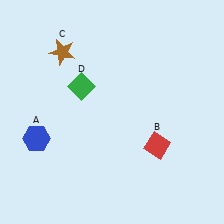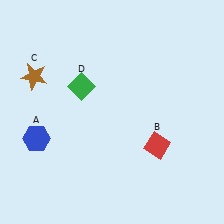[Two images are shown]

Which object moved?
The brown star (C) moved left.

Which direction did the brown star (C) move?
The brown star (C) moved left.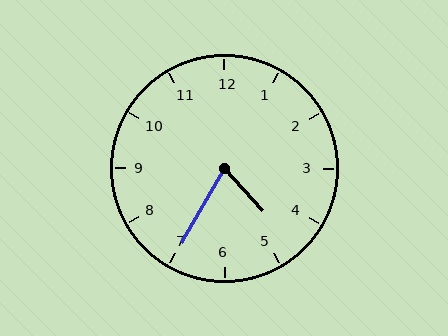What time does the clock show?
4:35.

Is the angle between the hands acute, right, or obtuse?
It is acute.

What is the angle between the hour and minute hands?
Approximately 72 degrees.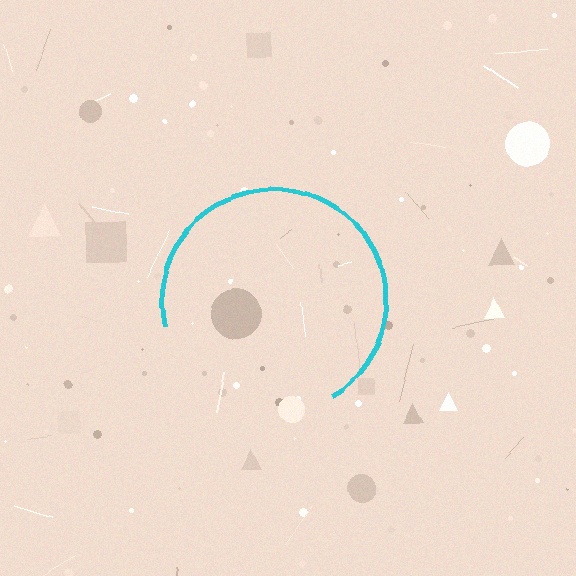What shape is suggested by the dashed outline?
The dashed outline suggests a circle.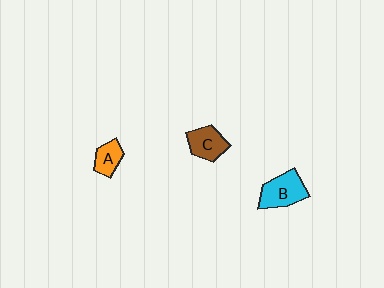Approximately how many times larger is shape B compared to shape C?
Approximately 1.3 times.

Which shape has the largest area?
Shape B (cyan).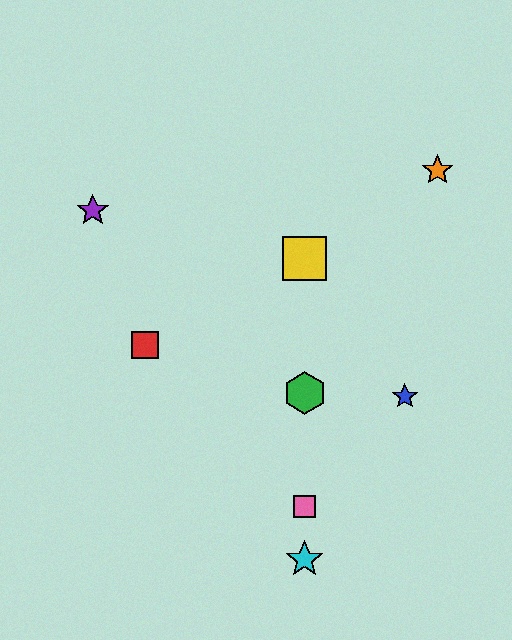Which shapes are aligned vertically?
The green hexagon, the yellow square, the cyan star, the pink square are aligned vertically.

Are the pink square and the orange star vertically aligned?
No, the pink square is at x≈305 and the orange star is at x≈438.